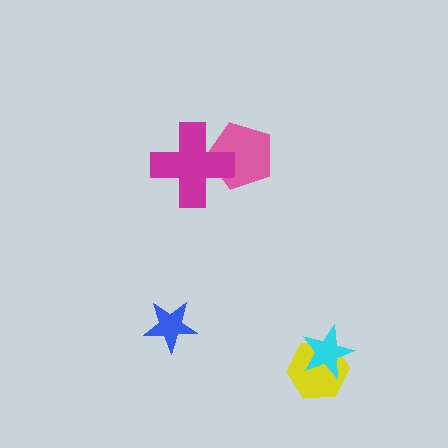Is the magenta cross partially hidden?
No, no other shape covers it.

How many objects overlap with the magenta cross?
1 object overlaps with the magenta cross.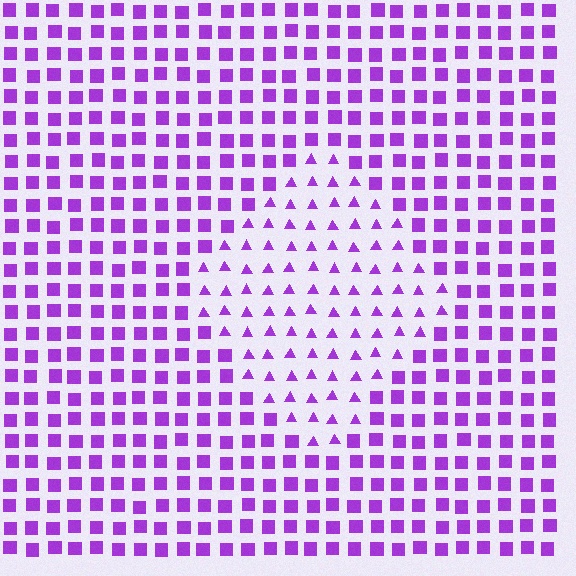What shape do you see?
I see a diamond.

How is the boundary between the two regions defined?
The boundary is defined by a change in element shape: triangles inside vs. squares outside. All elements share the same color and spacing.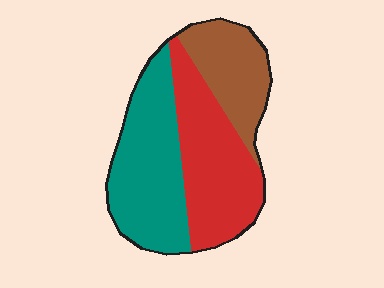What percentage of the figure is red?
Red covers around 35% of the figure.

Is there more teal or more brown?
Teal.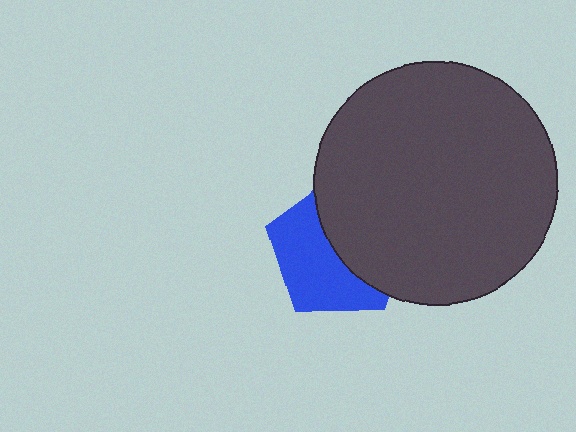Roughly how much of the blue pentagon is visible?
About half of it is visible (roughly 51%).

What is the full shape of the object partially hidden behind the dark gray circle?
The partially hidden object is a blue pentagon.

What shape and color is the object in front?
The object in front is a dark gray circle.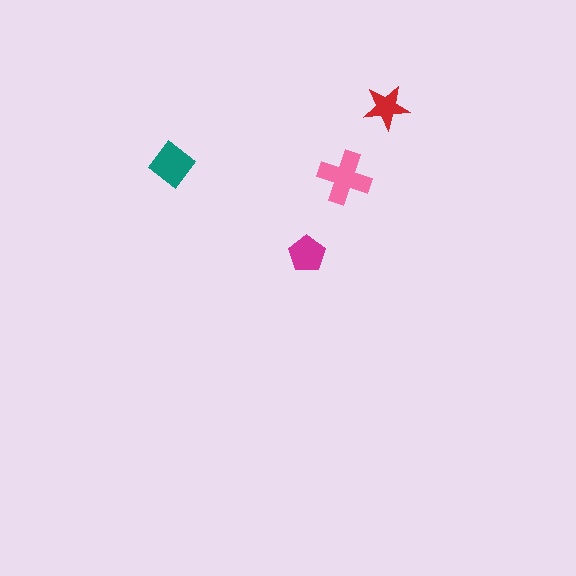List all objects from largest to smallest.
The pink cross, the teal diamond, the magenta pentagon, the red star.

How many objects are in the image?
There are 4 objects in the image.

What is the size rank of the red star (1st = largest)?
4th.